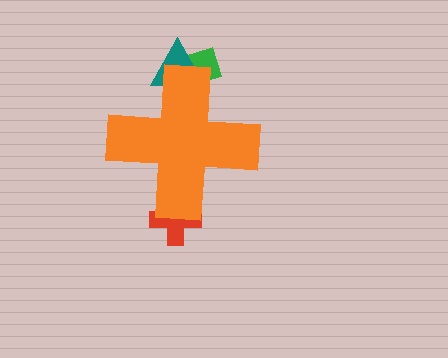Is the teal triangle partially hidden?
Yes, the teal triangle is partially hidden behind the orange cross.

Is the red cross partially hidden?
Yes, the red cross is partially hidden behind the orange cross.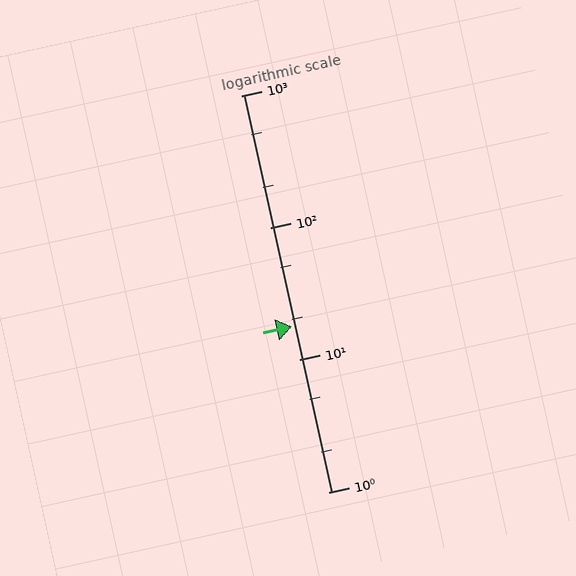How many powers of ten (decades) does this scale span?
The scale spans 3 decades, from 1 to 1000.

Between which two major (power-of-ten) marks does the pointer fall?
The pointer is between 10 and 100.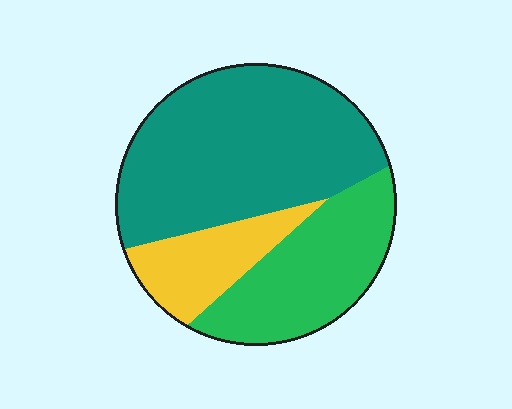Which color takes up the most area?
Teal, at roughly 55%.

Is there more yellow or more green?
Green.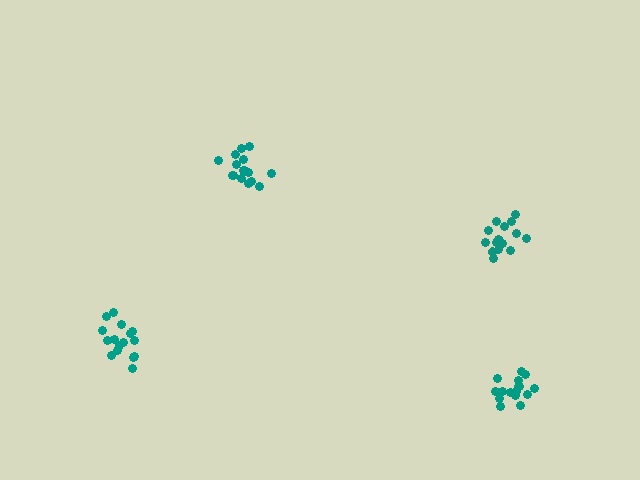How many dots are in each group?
Group 1: 16 dots, Group 2: 17 dots, Group 3: 16 dots, Group 4: 16 dots (65 total).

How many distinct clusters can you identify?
There are 4 distinct clusters.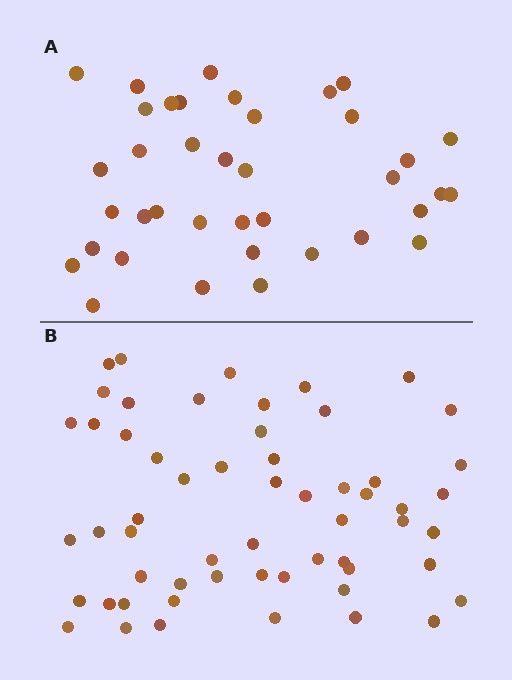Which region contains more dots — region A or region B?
Region B (the bottom region) has more dots.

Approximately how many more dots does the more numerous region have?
Region B has approximately 20 more dots than region A.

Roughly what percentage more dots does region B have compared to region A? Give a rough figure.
About 50% more.